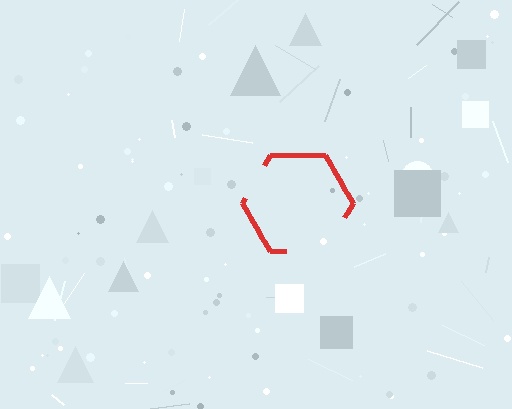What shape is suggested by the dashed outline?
The dashed outline suggests a hexagon.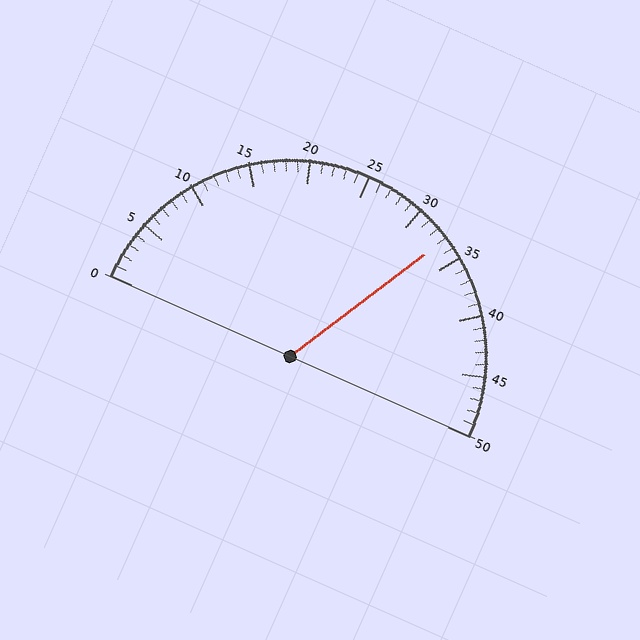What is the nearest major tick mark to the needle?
The nearest major tick mark is 35.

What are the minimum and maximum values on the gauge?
The gauge ranges from 0 to 50.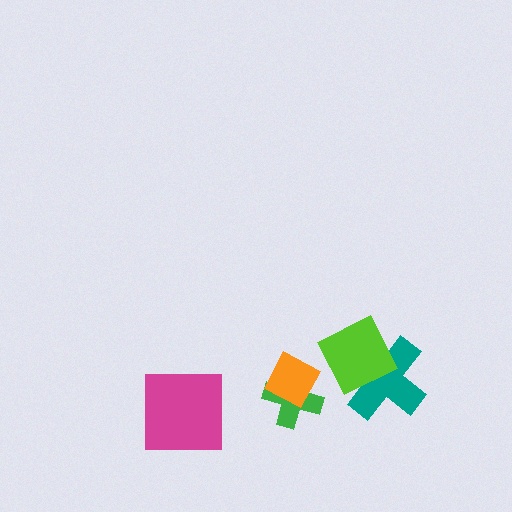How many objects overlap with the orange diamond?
1 object overlaps with the orange diamond.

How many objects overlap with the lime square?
1 object overlaps with the lime square.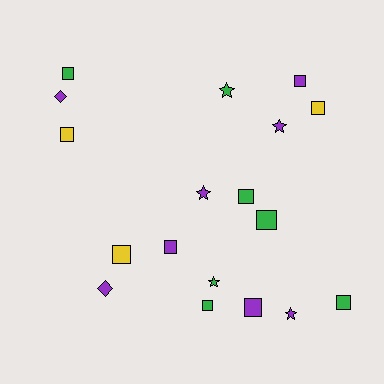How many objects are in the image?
There are 18 objects.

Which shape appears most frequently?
Square, with 11 objects.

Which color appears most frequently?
Purple, with 8 objects.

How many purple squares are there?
There are 3 purple squares.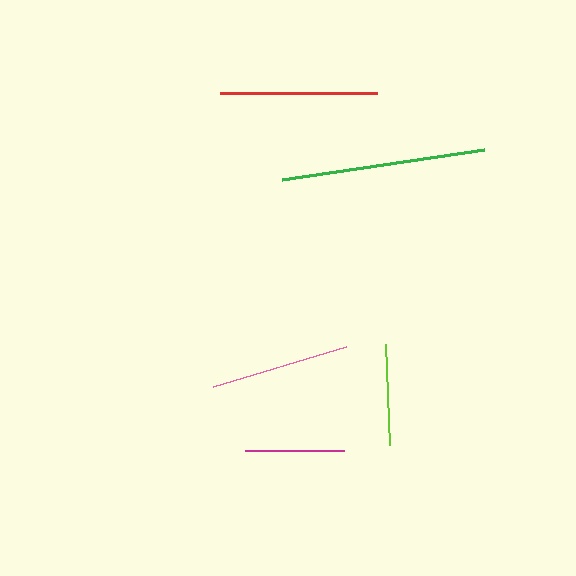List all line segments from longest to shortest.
From longest to shortest: green, red, pink, lime, magenta.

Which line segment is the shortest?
The magenta line is the shortest at approximately 99 pixels.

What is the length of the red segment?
The red segment is approximately 157 pixels long.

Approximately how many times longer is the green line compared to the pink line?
The green line is approximately 1.5 times the length of the pink line.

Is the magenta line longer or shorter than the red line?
The red line is longer than the magenta line.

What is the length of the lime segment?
The lime segment is approximately 101 pixels long.